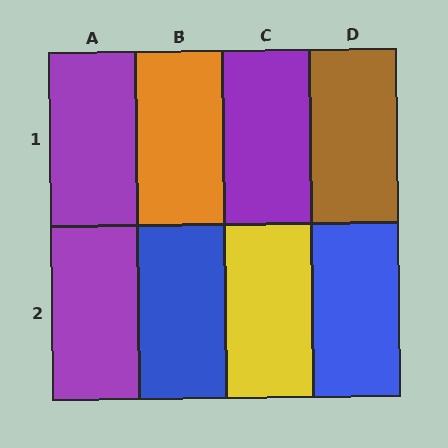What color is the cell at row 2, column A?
Purple.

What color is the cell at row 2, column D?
Blue.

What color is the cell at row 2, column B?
Blue.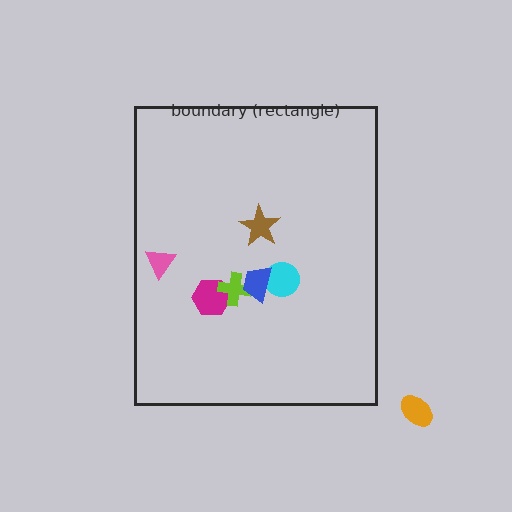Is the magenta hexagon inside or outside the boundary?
Inside.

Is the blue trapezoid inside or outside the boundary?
Inside.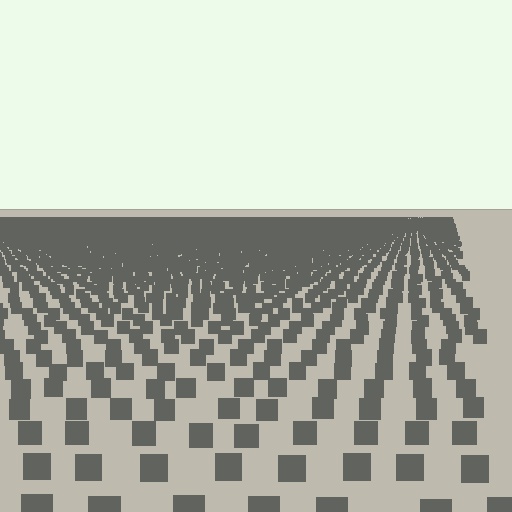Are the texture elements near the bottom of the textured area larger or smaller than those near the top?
Larger. Near the bottom, elements are closer to the viewer and appear at a bigger on-screen size.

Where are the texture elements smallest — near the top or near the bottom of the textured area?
Near the top.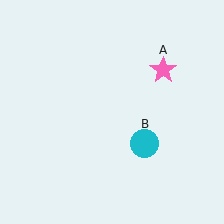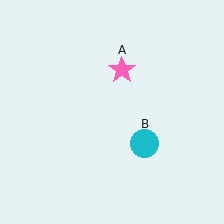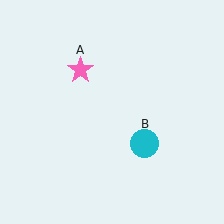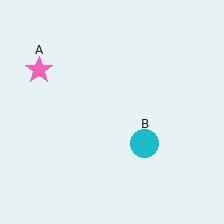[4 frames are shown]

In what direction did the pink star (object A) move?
The pink star (object A) moved left.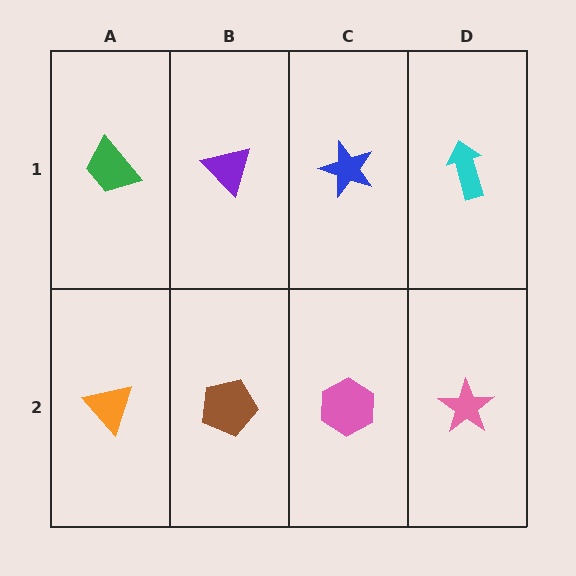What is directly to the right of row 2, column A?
A brown pentagon.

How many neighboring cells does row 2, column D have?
2.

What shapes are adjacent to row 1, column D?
A pink star (row 2, column D), a blue star (row 1, column C).